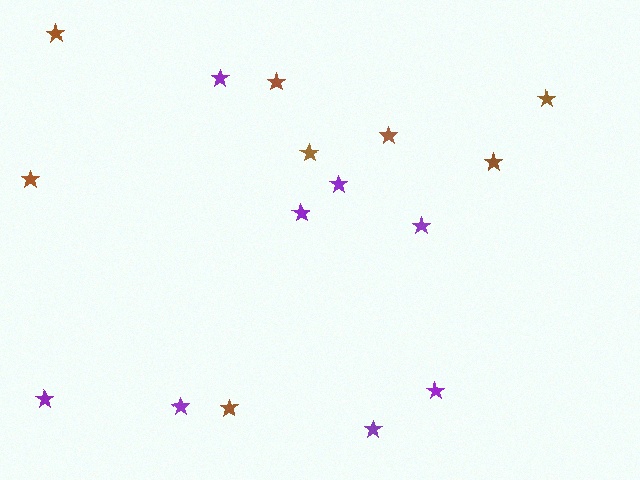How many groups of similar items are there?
There are 2 groups: one group of purple stars (8) and one group of brown stars (8).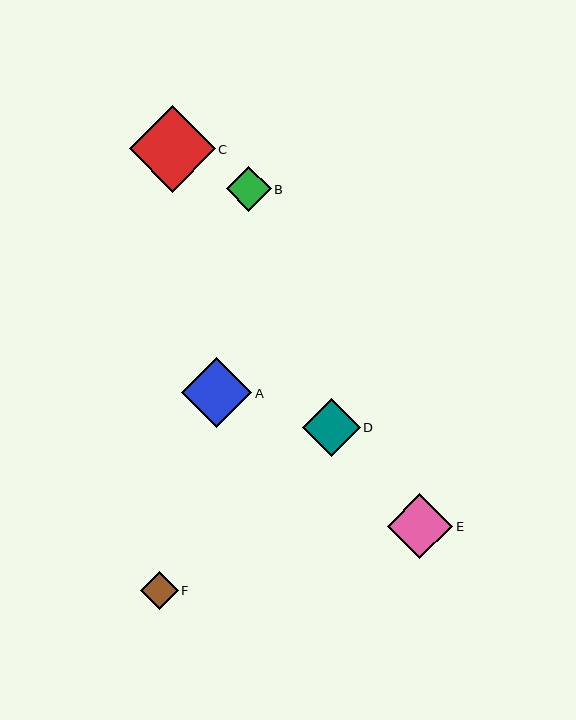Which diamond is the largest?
Diamond C is the largest with a size of approximately 86 pixels.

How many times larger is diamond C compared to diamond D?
Diamond C is approximately 1.5 times the size of diamond D.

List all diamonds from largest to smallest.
From largest to smallest: C, A, E, D, B, F.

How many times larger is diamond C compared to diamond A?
Diamond C is approximately 1.2 times the size of diamond A.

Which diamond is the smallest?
Diamond F is the smallest with a size of approximately 37 pixels.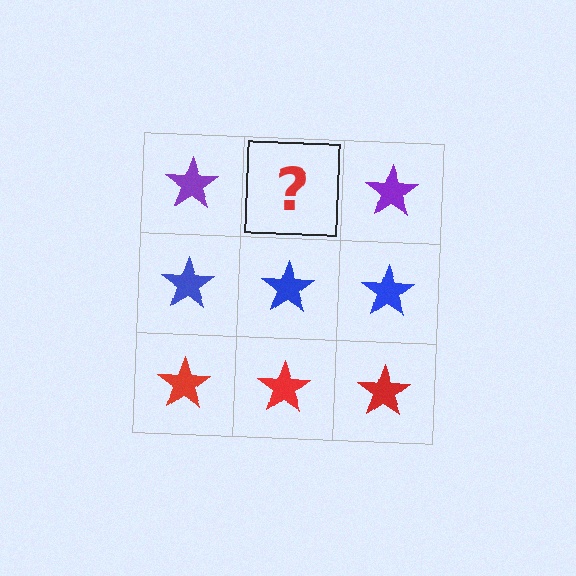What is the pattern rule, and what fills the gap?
The rule is that each row has a consistent color. The gap should be filled with a purple star.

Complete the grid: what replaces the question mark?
The question mark should be replaced with a purple star.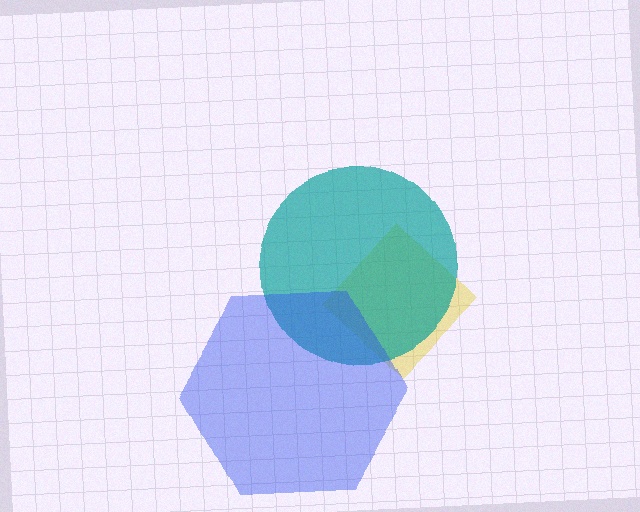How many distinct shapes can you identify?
There are 3 distinct shapes: a yellow diamond, a teal circle, a blue hexagon.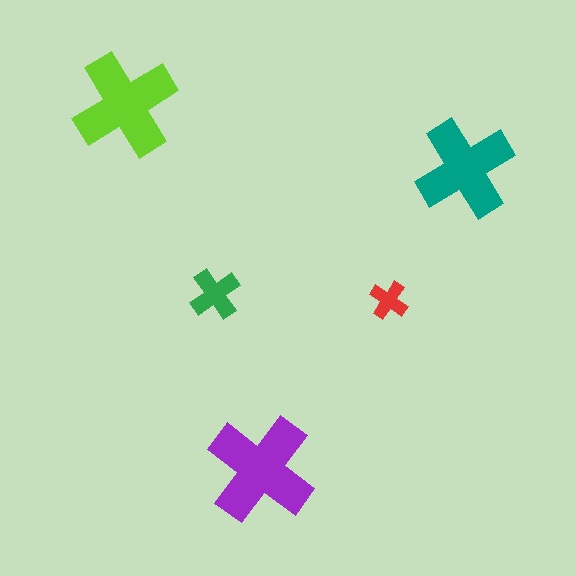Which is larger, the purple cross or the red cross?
The purple one.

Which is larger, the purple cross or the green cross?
The purple one.